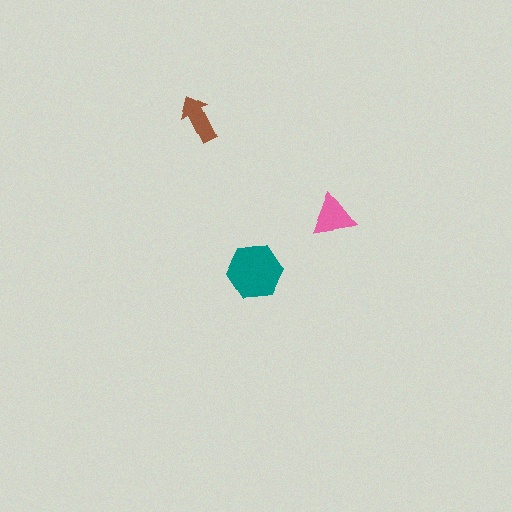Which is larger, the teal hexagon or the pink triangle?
The teal hexagon.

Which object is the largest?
The teal hexagon.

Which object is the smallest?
The brown arrow.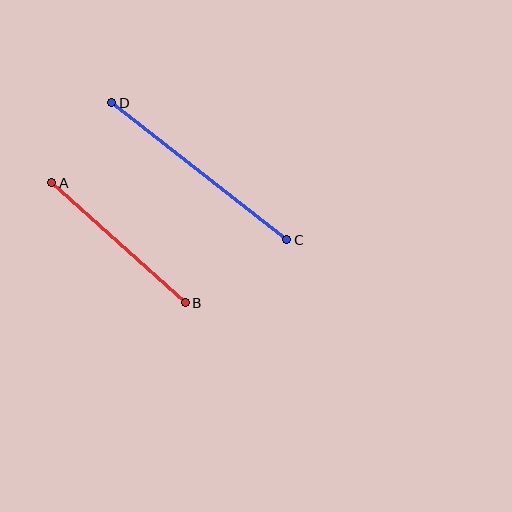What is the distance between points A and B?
The distance is approximately 180 pixels.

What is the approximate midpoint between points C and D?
The midpoint is at approximately (199, 171) pixels.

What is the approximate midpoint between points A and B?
The midpoint is at approximately (119, 243) pixels.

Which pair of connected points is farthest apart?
Points C and D are farthest apart.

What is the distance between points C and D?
The distance is approximately 222 pixels.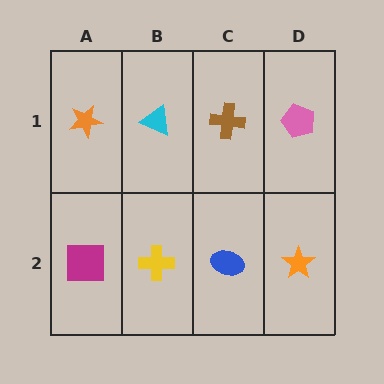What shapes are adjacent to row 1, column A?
A magenta square (row 2, column A), a cyan triangle (row 1, column B).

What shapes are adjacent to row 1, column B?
A yellow cross (row 2, column B), an orange star (row 1, column A), a brown cross (row 1, column C).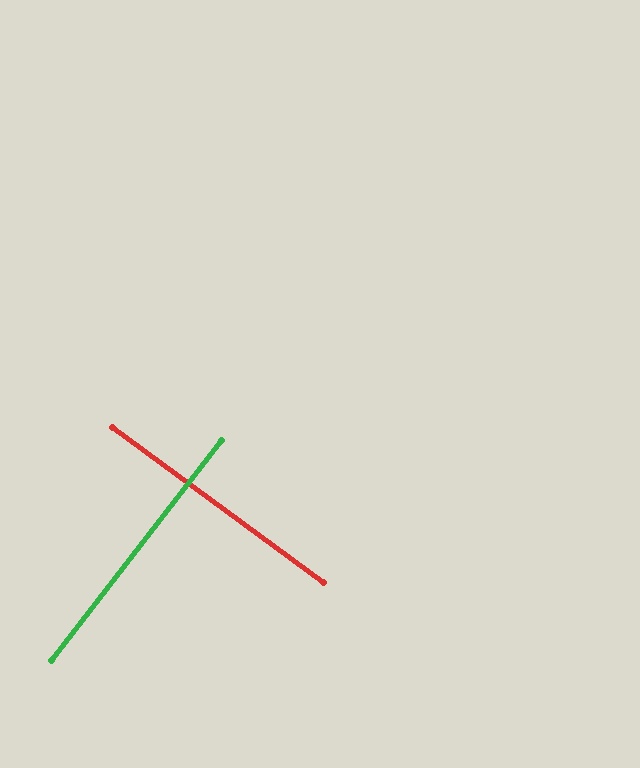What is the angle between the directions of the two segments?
Approximately 89 degrees.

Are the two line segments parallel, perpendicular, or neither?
Perpendicular — they meet at approximately 89°.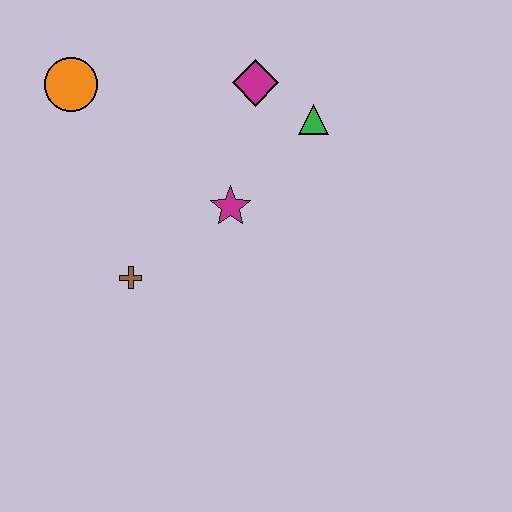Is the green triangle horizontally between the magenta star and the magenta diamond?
No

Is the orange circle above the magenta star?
Yes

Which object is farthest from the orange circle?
The green triangle is farthest from the orange circle.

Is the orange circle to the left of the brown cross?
Yes